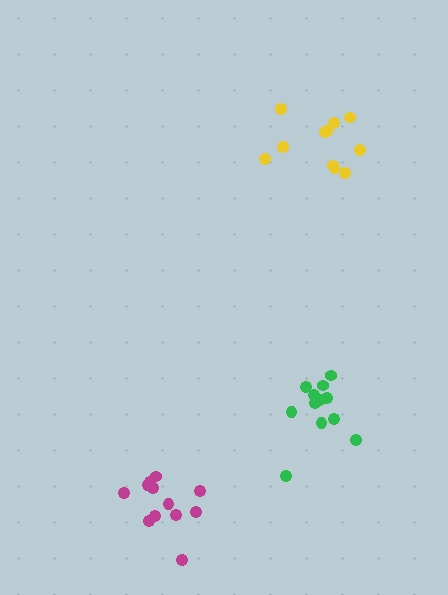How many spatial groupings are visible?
There are 3 spatial groupings.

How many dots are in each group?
Group 1: 12 dots, Group 2: 11 dots, Group 3: 12 dots (35 total).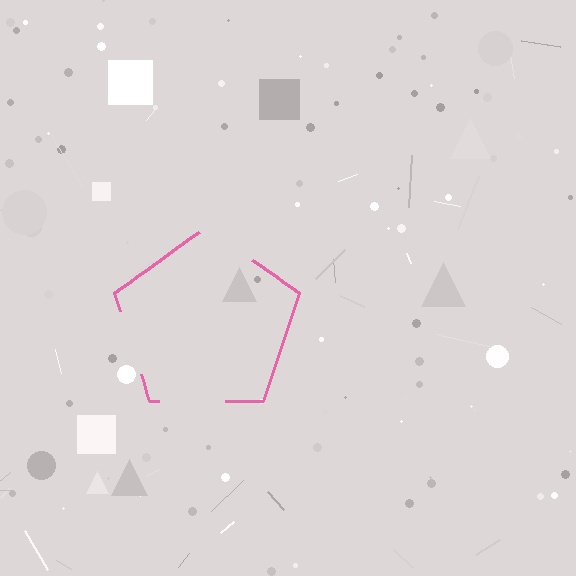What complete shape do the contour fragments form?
The contour fragments form a pentagon.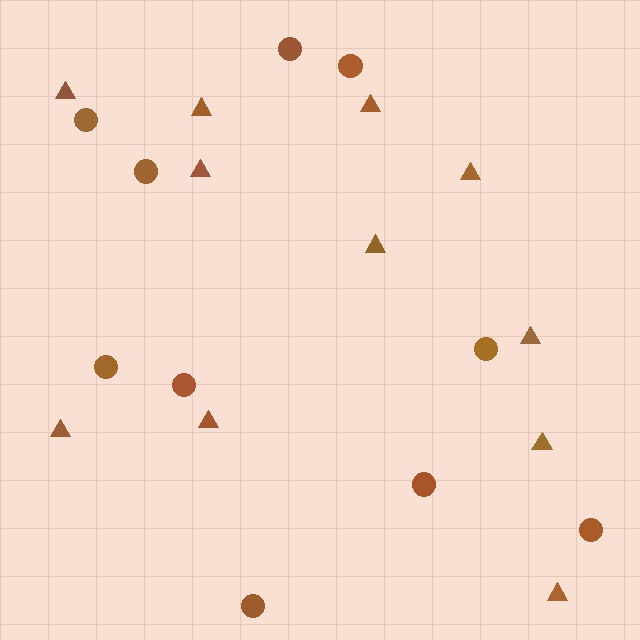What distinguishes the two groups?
There are 2 groups: one group of circles (10) and one group of triangles (11).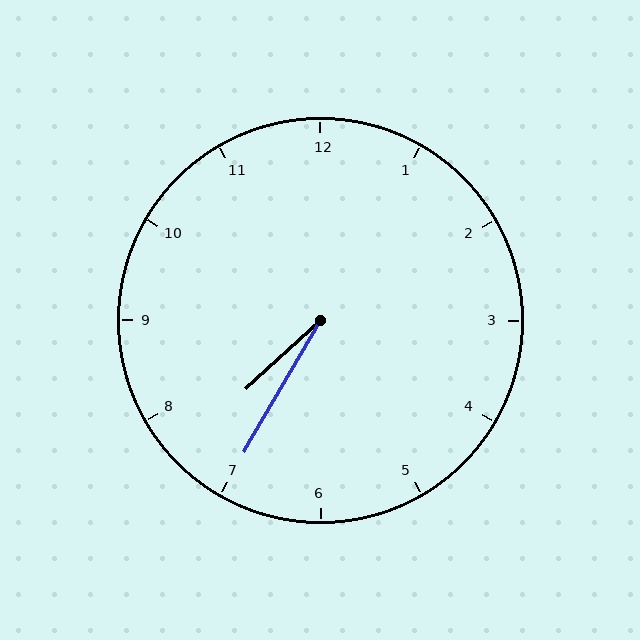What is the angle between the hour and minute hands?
Approximately 18 degrees.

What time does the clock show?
7:35.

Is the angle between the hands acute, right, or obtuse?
It is acute.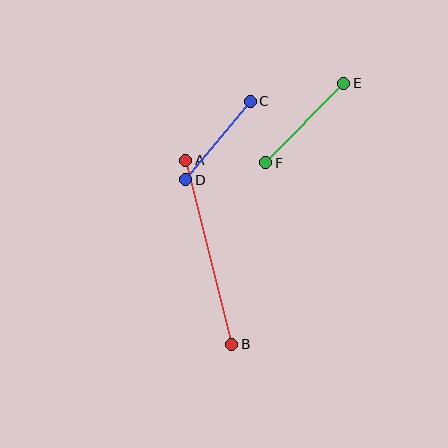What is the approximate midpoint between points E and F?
The midpoint is at approximately (305, 123) pixels.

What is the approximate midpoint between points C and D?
The midpoint is at approximately (218, 141) pixels.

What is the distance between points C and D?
The distance is approximately 101 pixels.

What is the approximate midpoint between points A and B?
The midpoint is at approximately (209, 252) pixels.